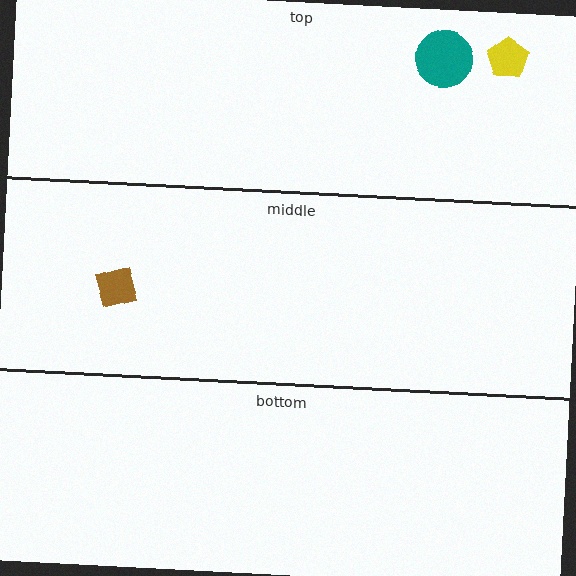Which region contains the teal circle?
The top region.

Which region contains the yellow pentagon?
The top region.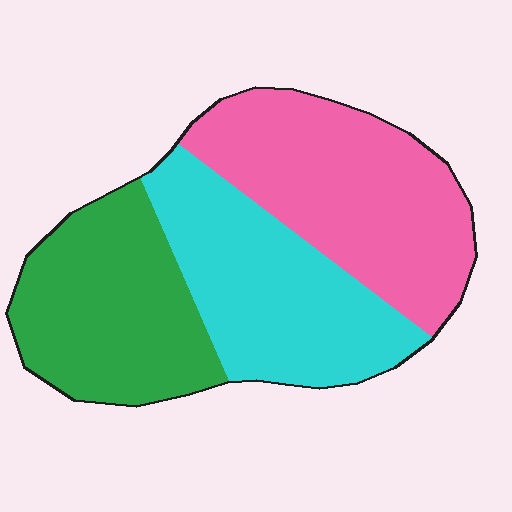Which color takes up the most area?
Pink, at roughly 35%.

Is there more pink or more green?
Pink.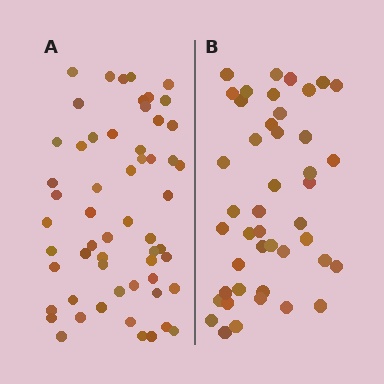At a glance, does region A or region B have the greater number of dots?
Region A (the left region) has more dots.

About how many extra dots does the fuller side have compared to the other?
Region A has approximately 15 more dots than region B.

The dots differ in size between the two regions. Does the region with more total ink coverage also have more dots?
No. Region B has more total ink coverage because its dots are larger, but region A actually contains more individual dots. Total area can be misleading — the number of items is what matters here.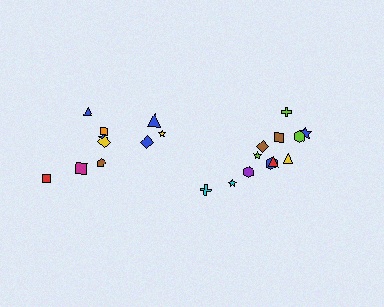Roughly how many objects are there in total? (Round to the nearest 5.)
Roughly 20 objects in total.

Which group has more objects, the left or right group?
The right group.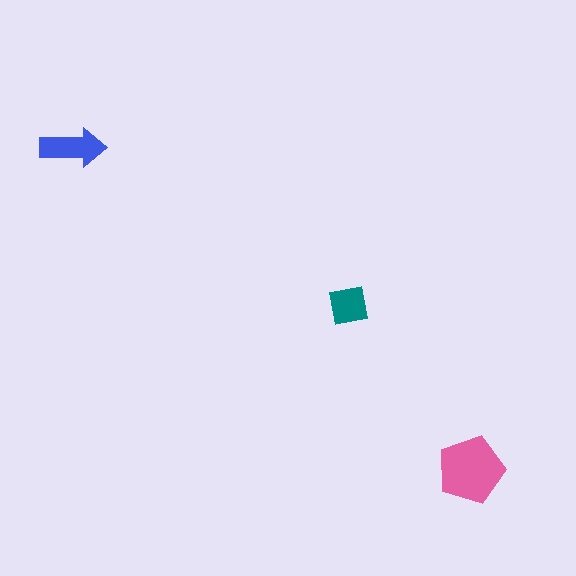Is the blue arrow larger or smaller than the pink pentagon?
Smaller.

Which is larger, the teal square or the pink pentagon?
The pink pentagon.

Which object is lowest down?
The pink pentagon is bottommost.